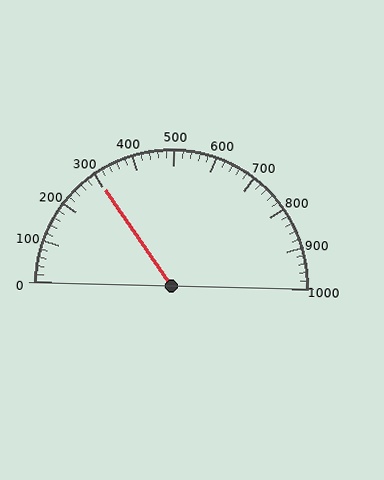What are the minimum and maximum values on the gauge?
The gauge ranges from 0 to 1000.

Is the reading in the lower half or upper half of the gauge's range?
The reading is in the lower half of the range (0 to 1000).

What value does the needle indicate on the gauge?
The needle indicates approximately 300.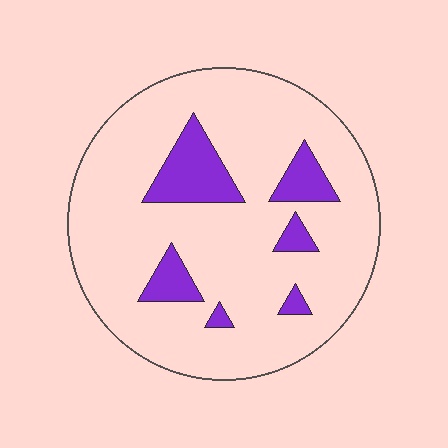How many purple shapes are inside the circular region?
6.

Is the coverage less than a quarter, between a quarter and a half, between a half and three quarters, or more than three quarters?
Less than a quarter.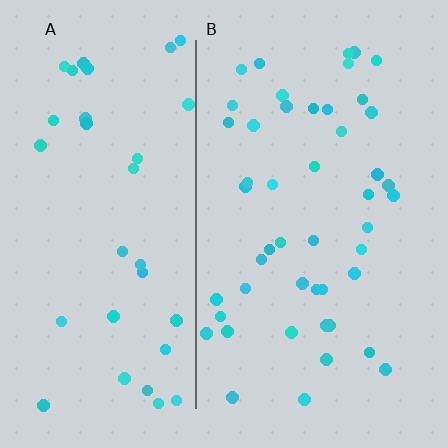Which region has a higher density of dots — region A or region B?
B (the right).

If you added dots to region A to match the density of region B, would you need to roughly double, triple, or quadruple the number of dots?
Approximately double.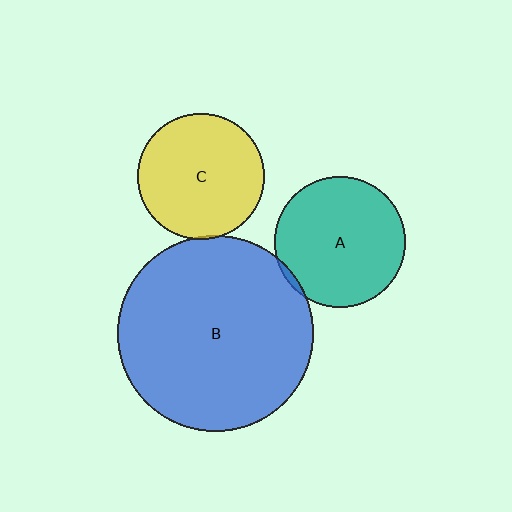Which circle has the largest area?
Circle B (blue).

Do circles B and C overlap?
Yes.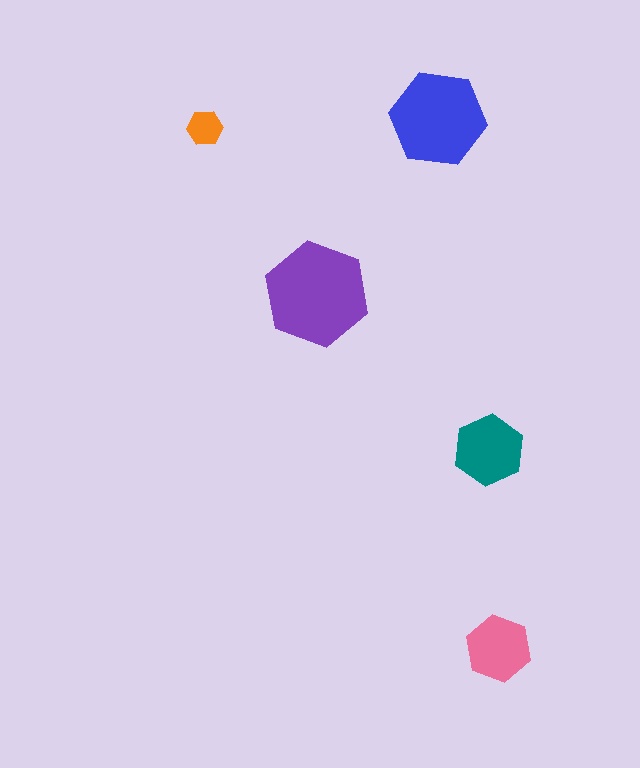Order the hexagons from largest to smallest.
the purple one, the blue one, the teal one, the pink one, the orange one.